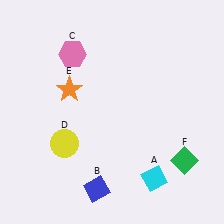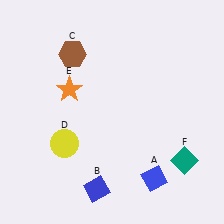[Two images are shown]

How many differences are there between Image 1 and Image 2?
There are 3 differences between the two images.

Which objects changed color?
A changed from cyan to blue. C changed from pink to brown. F changed from green to teal.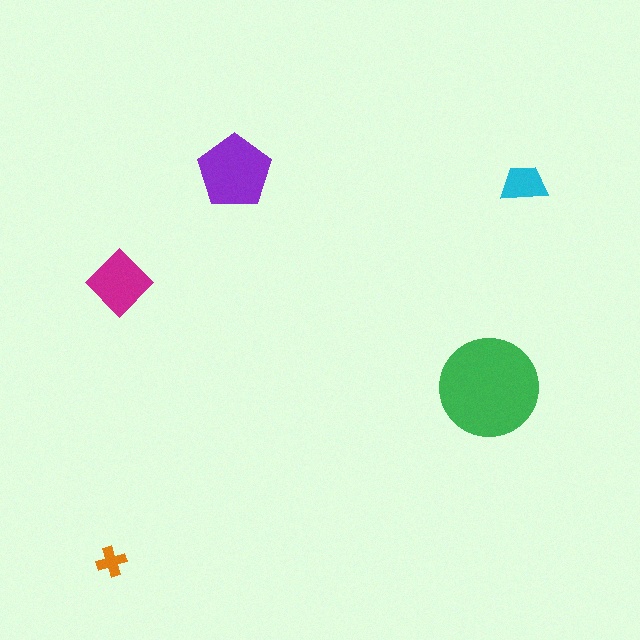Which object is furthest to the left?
The orange cross is leftmost.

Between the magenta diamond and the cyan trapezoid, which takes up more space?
The magenta diamond.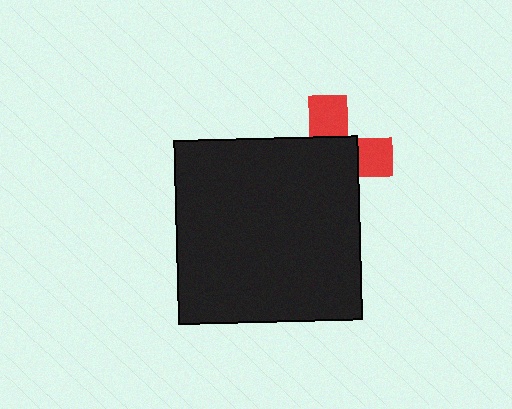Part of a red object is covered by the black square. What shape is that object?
It is a cross.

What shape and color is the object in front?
The object in front is a black square.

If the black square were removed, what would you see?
You would see the complete red cross.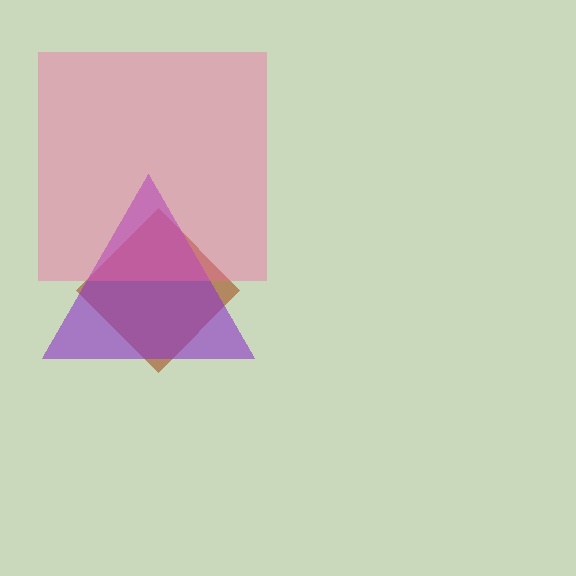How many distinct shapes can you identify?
There are 3 distinct shapes: a brown diamond, a purple triangle, a pink square.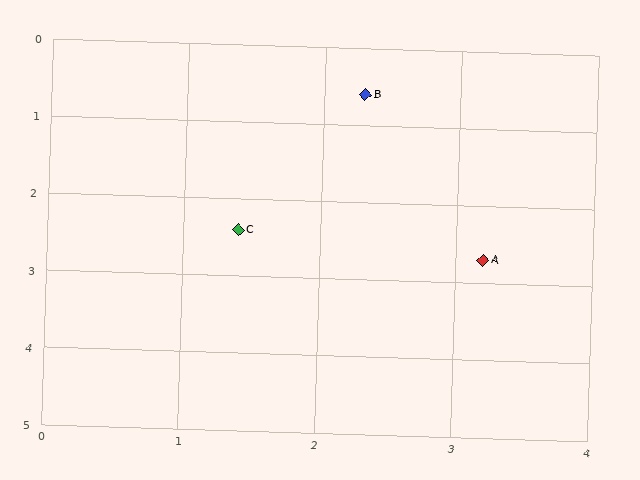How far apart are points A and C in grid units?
Points A and C are about 1.8 grid units apart.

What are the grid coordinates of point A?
Point A is at approximately (3.2, 2.7).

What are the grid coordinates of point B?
Point B is at approximately (2.3, 0.6).